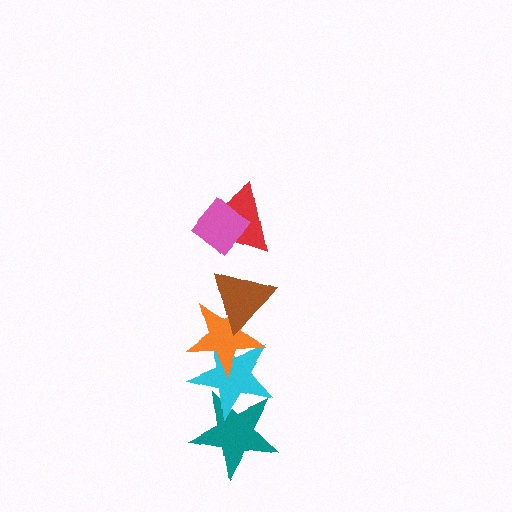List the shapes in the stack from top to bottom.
From top to bottom: the pink diamond, the red triangle, the brown triangle, the orange star, the cyan star, the teal star.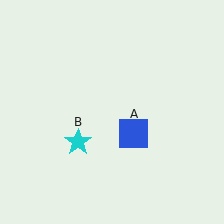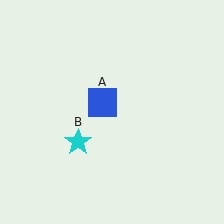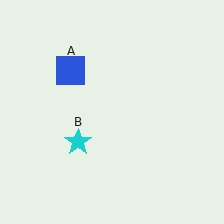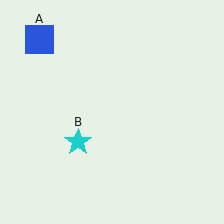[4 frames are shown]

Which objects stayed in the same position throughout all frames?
Cyan star (object B) remained stationary.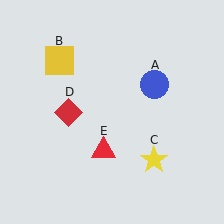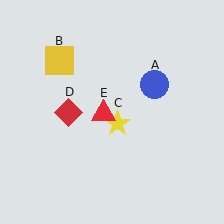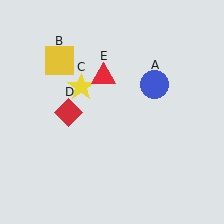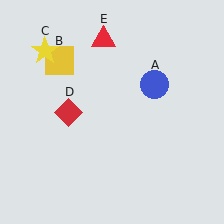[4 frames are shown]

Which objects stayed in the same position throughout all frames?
Blue circle (object A) and yellow square (object B) and red diamond (object D) remained stationary.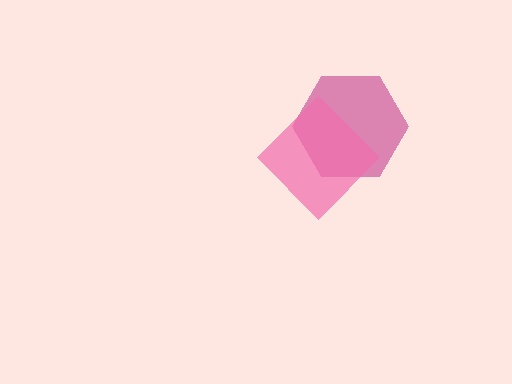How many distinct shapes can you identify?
There are 2 distinct shapes: a magenta hexagon, a pink diamond.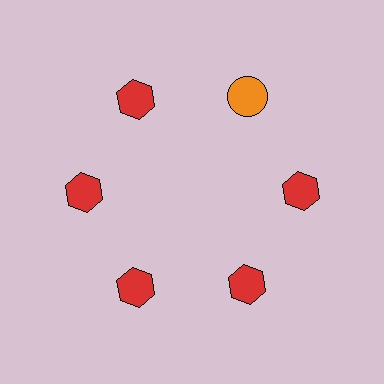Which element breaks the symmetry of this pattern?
The orange circle at roughly the 1 o'clock position breaks the symmetry. All other shapes are red hexagons.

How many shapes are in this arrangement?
There are 6 shapes arranged in a ring pattern.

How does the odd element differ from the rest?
It differs in both color (orange instead of red) and shape (circle instead of hexagon).